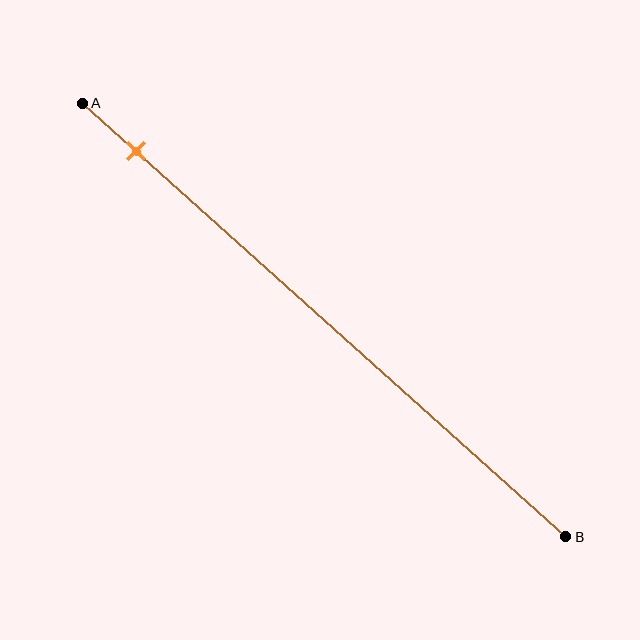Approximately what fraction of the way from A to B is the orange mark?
The orange mark is approximately 10% of the way from A to B.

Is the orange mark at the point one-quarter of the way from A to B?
No, the mark is at about 10% from A, not at the 25% one-quarter point.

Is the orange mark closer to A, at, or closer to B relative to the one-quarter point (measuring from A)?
The orange mark is closer to point A than the one-quarter point of segment AB.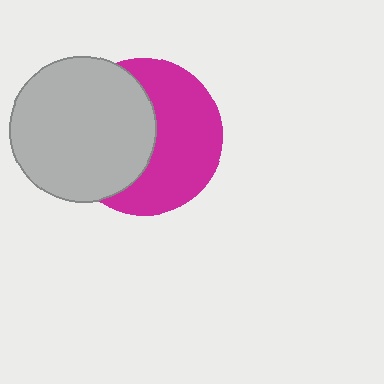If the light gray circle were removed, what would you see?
You would see the complete magenta circle.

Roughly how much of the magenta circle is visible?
About half of it is visible (roughly 53%).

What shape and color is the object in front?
The object in front is a light gray circle.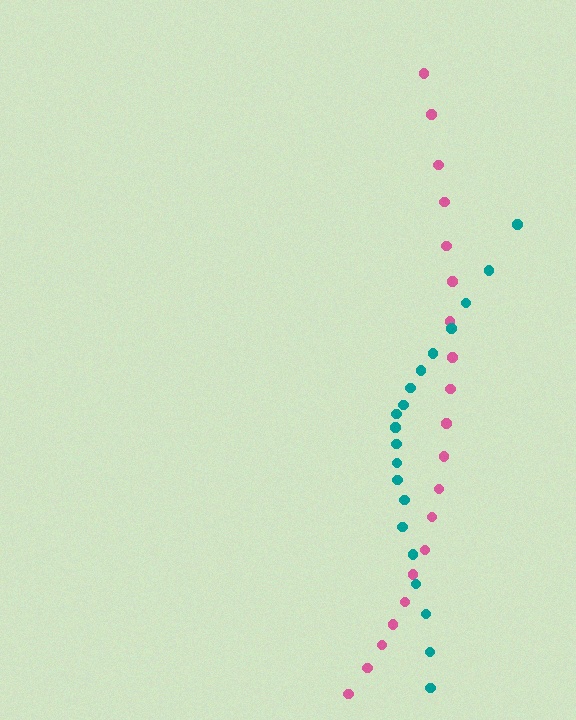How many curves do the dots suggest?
There are 2 distinct paths.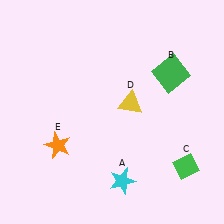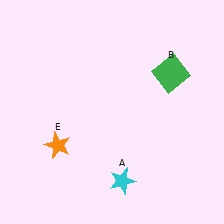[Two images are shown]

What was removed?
The yellow triangle (D), the green diamond (C) were removed in Image 2.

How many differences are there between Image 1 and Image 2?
There are 2 differences between the two images.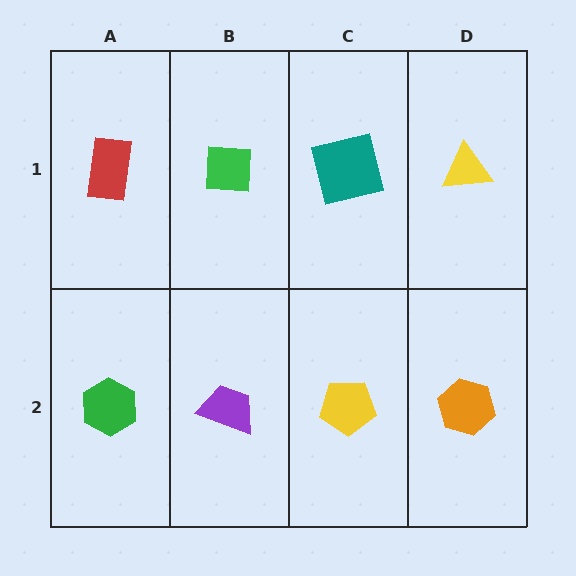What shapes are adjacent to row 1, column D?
An orange hexagon (row 2, column D), a teal square (row 1, column C).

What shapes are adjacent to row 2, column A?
A red rectangle (row 1, column A), a purple trapezoid (row 2, column B).